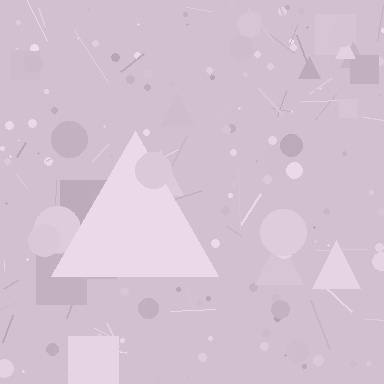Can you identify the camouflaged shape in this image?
The camouflaged shape is a triangle.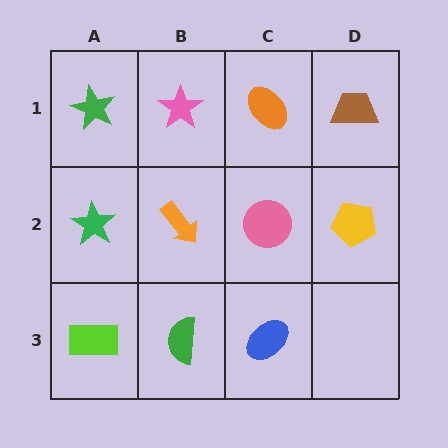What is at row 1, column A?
A green star.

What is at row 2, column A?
A green star.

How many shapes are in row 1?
4 shapes.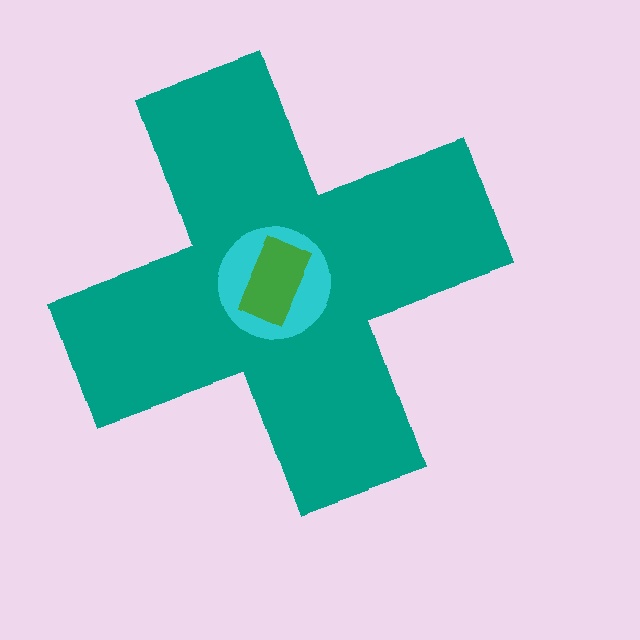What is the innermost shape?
The green rectangle.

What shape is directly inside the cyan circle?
The green rectangle.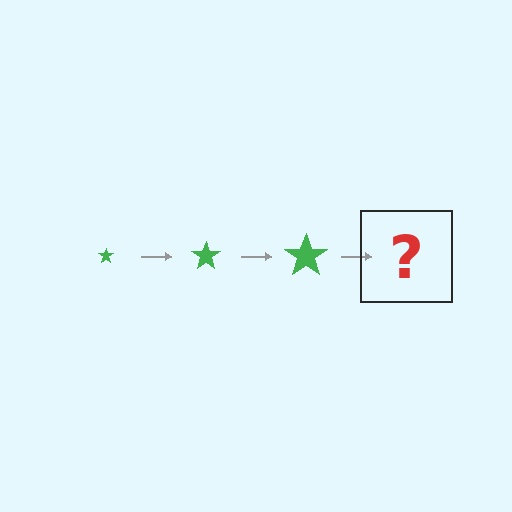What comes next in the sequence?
The next element should be a green star, larger than the previous one.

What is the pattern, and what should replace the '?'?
The pattern is that the star gets progressively larger each step. The '?' should be a green star, larger than the previous one.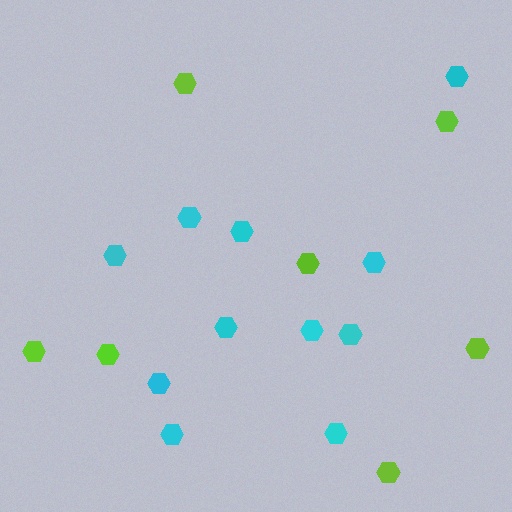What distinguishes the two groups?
There are 2 groups: one group of cyan hexagons (11) and one group of lime hexagons (7).